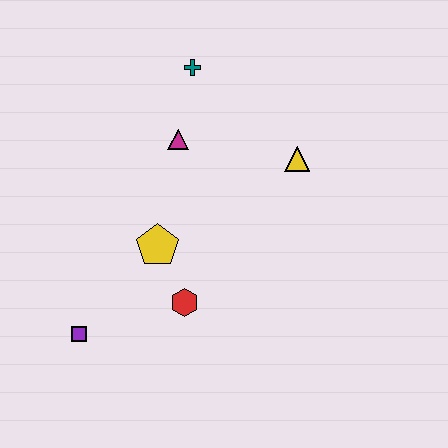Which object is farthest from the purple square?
The teal cross is farthest from the purple square.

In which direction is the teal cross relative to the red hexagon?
The teal cross is above the red hexagon.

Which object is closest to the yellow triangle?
The magenta triangle is closest to the yellow triangle.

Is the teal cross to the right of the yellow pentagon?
Yes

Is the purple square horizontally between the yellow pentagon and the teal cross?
No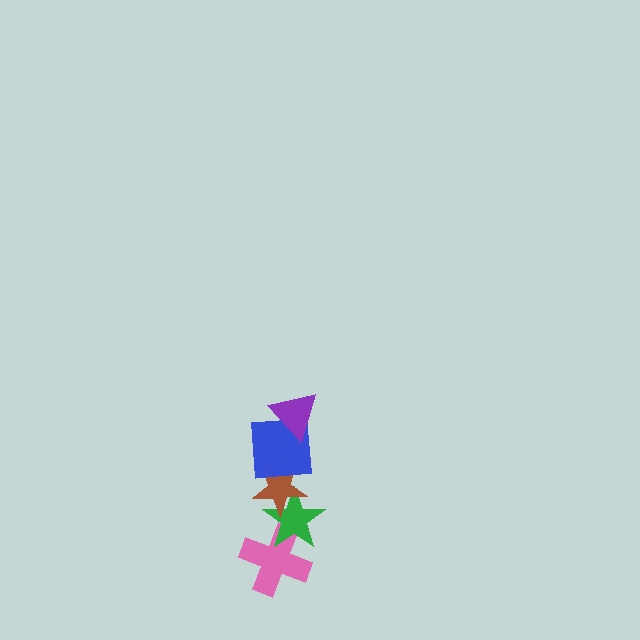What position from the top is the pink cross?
The pink cross is 5th from the top.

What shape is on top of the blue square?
The purple triangle is on top of the blue square.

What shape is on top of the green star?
The brown star is on top of the green star.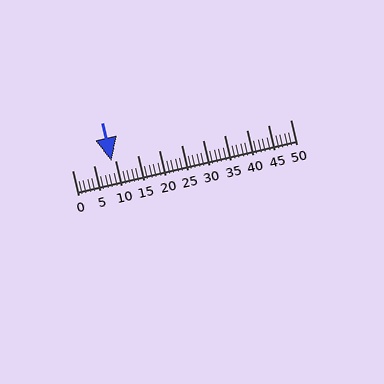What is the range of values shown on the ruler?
The ruler shows values from 0 to 50.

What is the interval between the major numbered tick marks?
The major tick marks are spaced 5 units apart.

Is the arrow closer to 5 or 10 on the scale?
The arrow is closer to 10.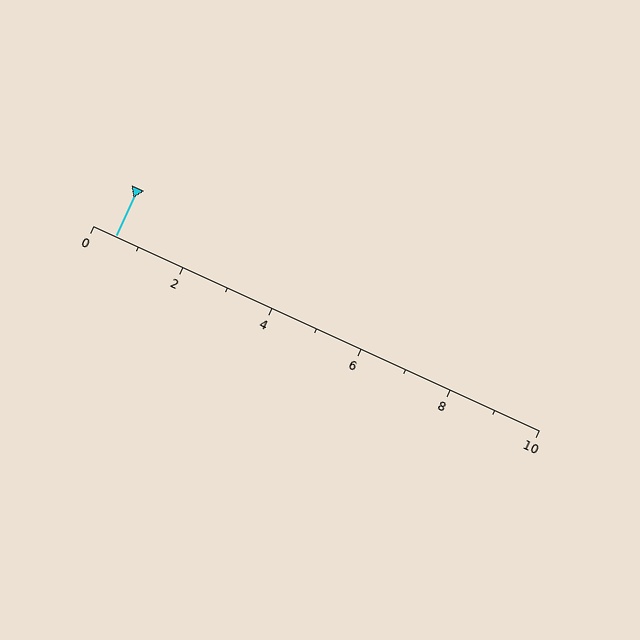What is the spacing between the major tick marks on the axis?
The major ticks are spaced 2 apart.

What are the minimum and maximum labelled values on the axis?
The axis runs from 0 to 10.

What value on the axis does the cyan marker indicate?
The marker indicates approximately 0.5.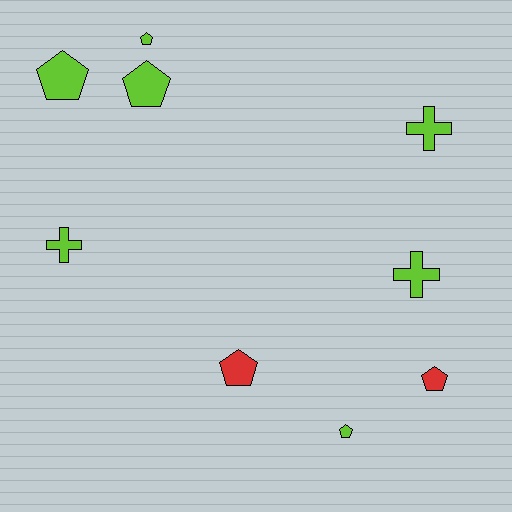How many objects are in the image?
There are 9 objects.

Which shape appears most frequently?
Pentagon, with 6 objects.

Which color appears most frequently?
Lime, with 7 objects.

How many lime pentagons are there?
There are 4 lime pentagons.